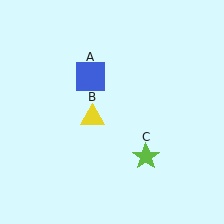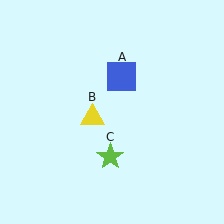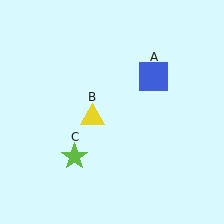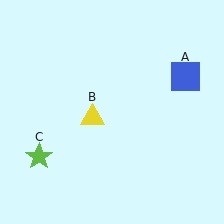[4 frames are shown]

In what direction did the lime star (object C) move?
The lime star (object C) moved left.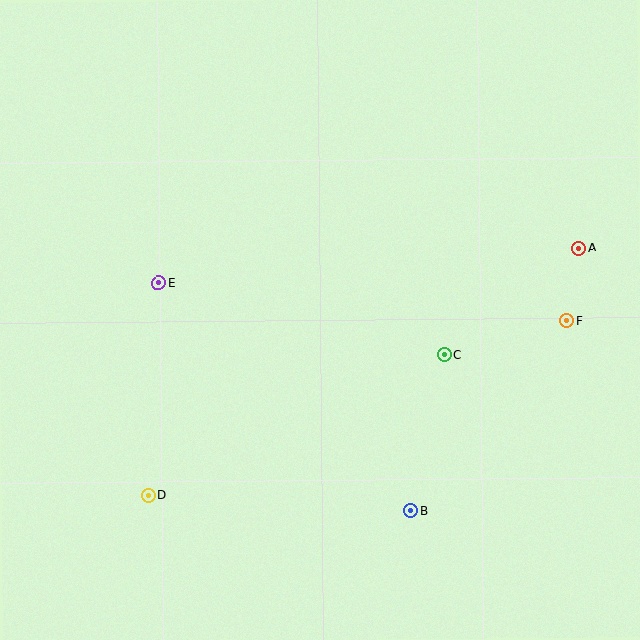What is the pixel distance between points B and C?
The distance between B and C is 160 pixels.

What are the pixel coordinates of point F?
Point F is at (567, 320).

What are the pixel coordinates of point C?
Point C is at (445, 355).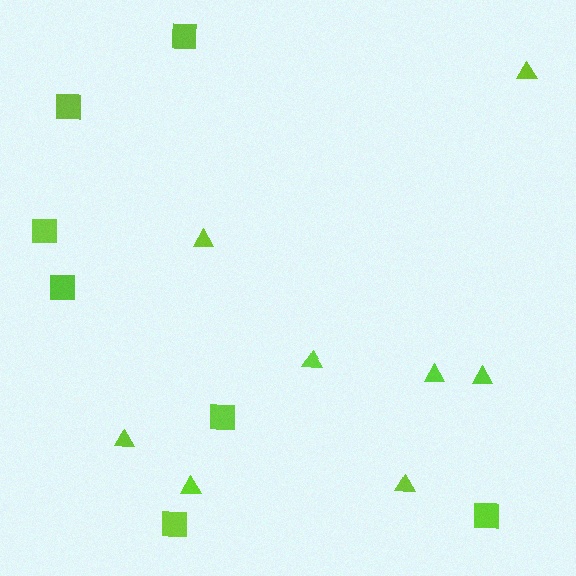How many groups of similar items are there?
There are 2 groups: one group of squares (7) and one group of triangles (8).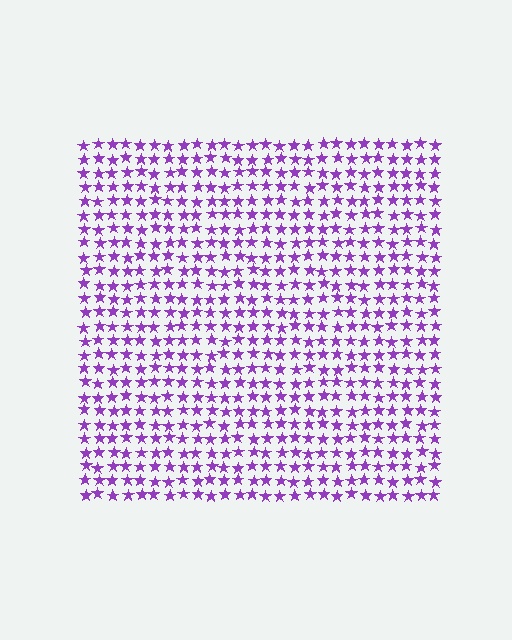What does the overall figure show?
The overall figure shows a square.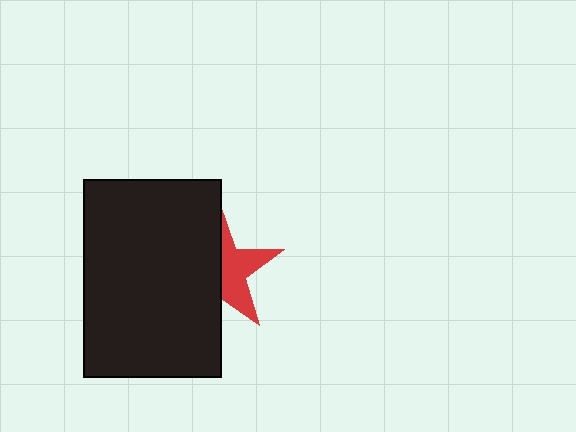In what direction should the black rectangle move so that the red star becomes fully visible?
The black rectangle should move left. That is the shortest direction to clear the overlap and leave the red star fully visible.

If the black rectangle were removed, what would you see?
You would see the complete red star.